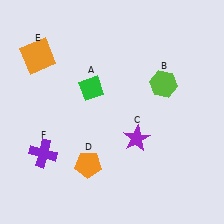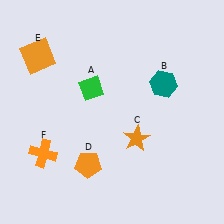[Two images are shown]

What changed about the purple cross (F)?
In Image 1, F is purple. In Image 2, it changed to orange.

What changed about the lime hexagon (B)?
In Image 1, B is lime. In Image 2, it changed to teal.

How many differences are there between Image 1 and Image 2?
There are 3 differences between the two images.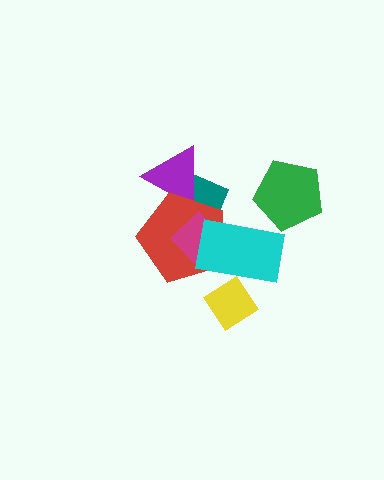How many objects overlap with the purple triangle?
2 objects overlap with the purple triangle.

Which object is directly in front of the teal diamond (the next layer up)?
The purple triangle is directly in front of the teal diamond.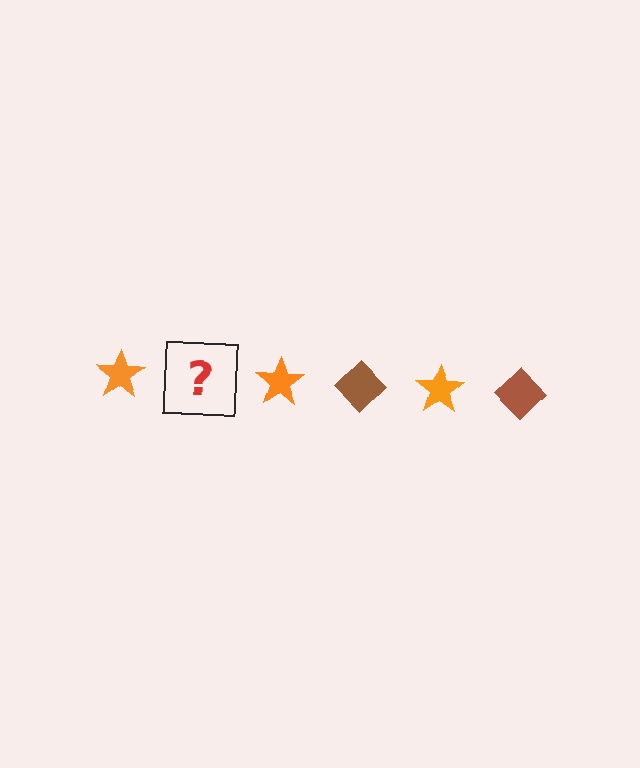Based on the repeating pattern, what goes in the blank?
The blank should be a brown diamond.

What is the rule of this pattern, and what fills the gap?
The rule is that the pattern alternates between orange star and brown diamond. The gap should be filled with a brown diamond.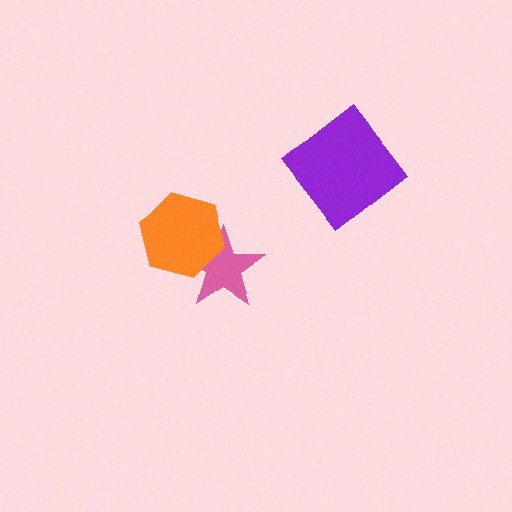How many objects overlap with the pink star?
1 object overlaps with the pink star.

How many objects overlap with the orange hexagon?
1 object overlaps with the orange hexagon.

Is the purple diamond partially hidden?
No, no other shape covers it.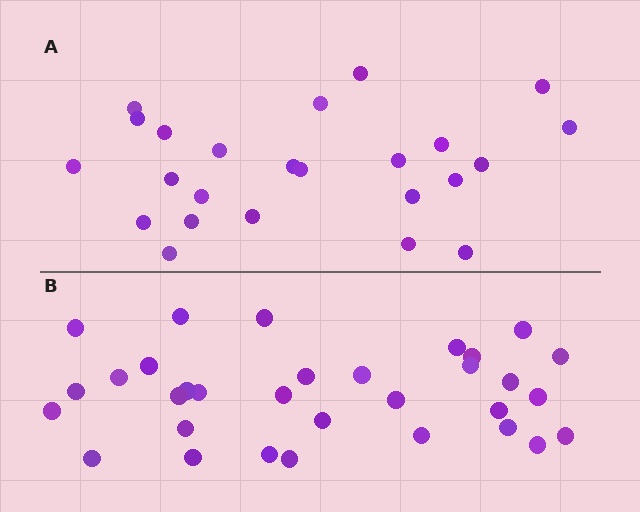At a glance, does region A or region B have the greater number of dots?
Region B (the bottom region) has more dots.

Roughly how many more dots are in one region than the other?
Region B has roughly 8 or so more dots than region A.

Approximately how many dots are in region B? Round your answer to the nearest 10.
About 30 dots. (The exact count is 32, which rounds to 30.)